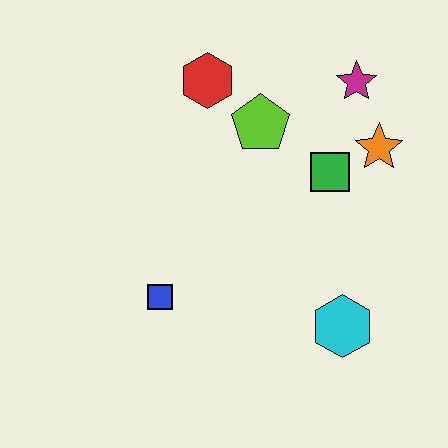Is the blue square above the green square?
No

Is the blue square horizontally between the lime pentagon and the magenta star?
No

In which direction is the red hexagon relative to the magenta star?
The red hexagon is to the left of the magenta star.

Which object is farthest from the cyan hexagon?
The red hexagon is farthest from the cyan hexagon.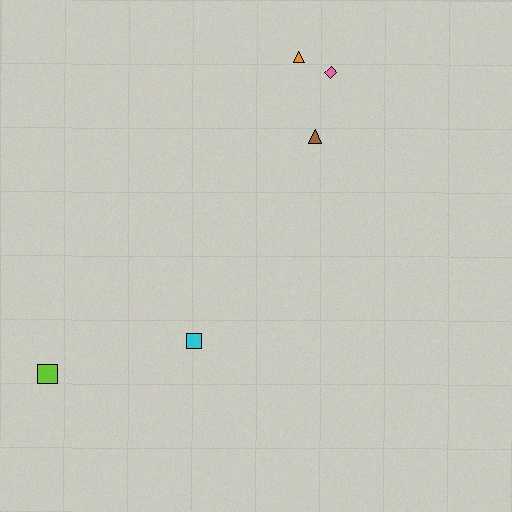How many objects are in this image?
There are 5 objects.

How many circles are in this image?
There are no circles.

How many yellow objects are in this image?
There are no yellow objects.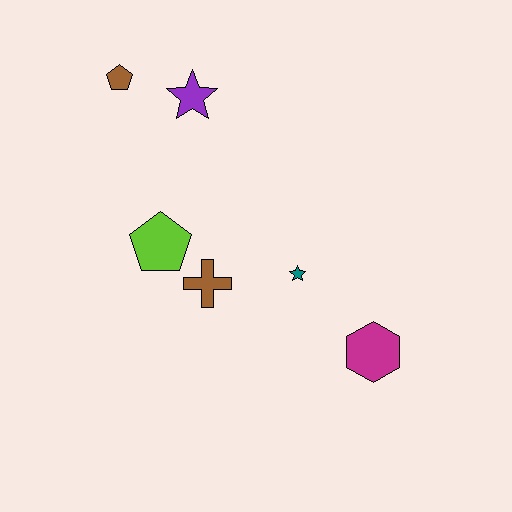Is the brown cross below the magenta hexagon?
No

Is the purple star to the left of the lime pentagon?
No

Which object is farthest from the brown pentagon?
The magenta hexagon is farthest from the brown pentagon.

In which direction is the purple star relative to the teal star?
The purple star is above the teal star.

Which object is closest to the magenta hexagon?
The teal star is closest to the magenta hexagon.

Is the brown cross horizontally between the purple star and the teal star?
Yes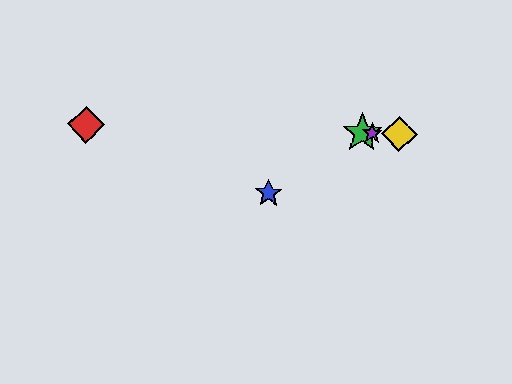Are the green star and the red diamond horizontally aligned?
Yes, both are at y≈133.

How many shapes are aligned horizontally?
4 shapes (the red diamond, the green star, the yellow diamond, the purple star) are aligned horizontally.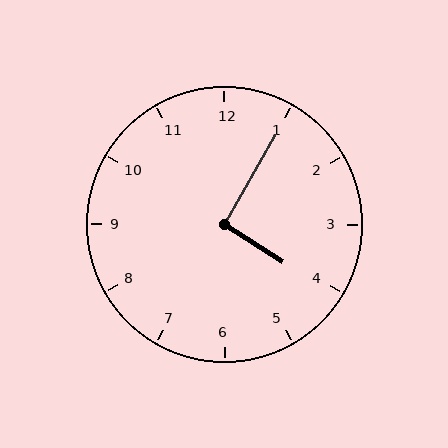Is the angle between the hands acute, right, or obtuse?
It is right.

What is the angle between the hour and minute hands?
Approximately 92 degrees.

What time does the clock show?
4:05.